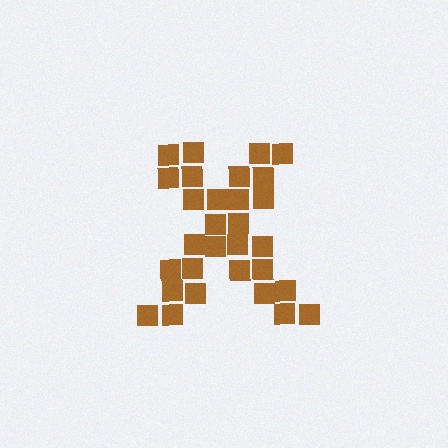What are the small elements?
The small elements are squares.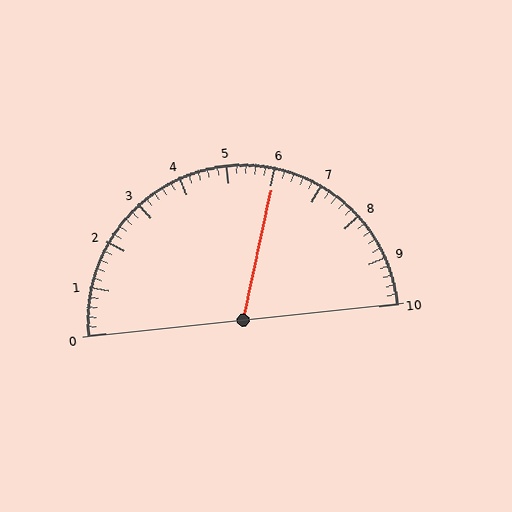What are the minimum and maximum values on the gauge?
The gauge ranges from 0 to 10.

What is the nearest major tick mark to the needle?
The nearest major tick mark is 6.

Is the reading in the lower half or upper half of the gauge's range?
The reading is in the upper half of the range (0 to 10).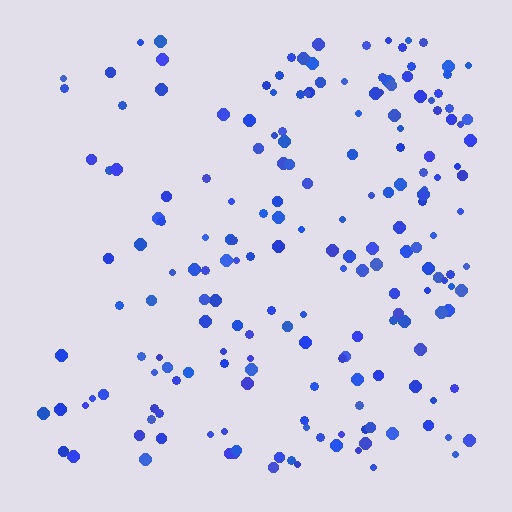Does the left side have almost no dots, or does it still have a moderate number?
Still a moderate number, just noticeably fewer than the right.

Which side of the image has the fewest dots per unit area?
The left.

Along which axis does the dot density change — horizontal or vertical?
Horizontal.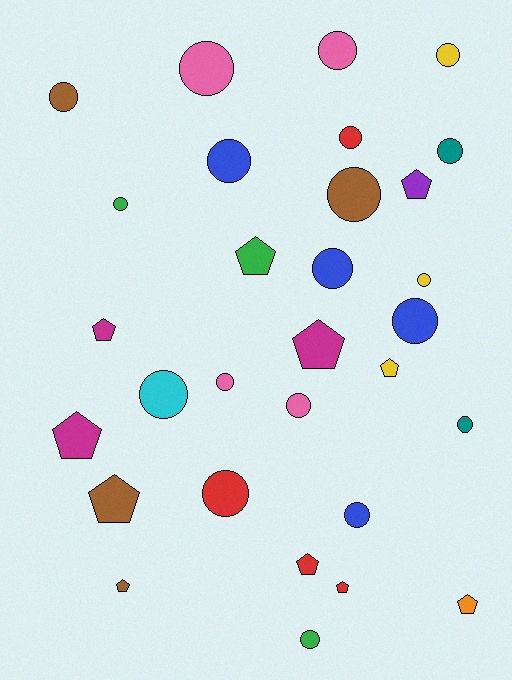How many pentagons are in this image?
There are 11 pentagons.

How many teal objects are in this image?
There are 2 teal objects.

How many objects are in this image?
There are 30 objects.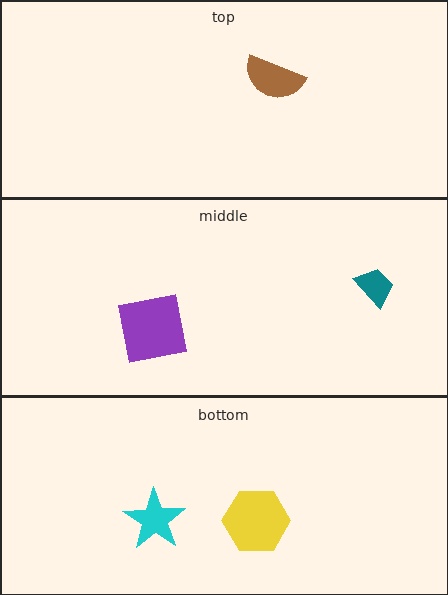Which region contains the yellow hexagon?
The bottom region.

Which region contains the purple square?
The middle region.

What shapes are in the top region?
The brown semicircle.